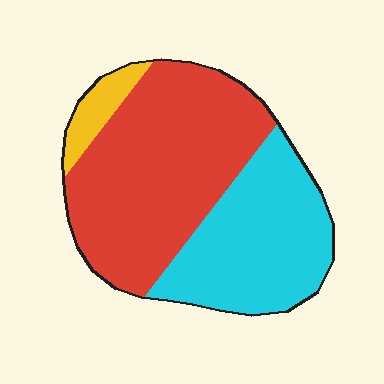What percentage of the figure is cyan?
Cyan covers about 40% of the figure.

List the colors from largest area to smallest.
From largest to smallest: red, cyan, yellow.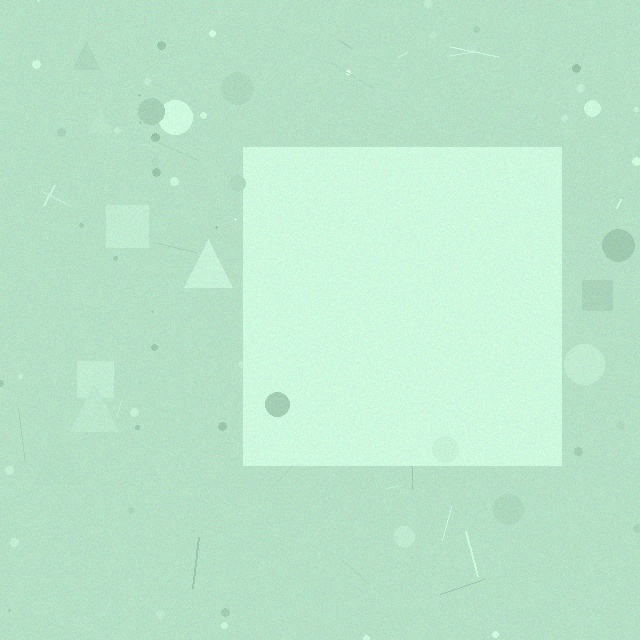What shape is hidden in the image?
A square is hidden in the image.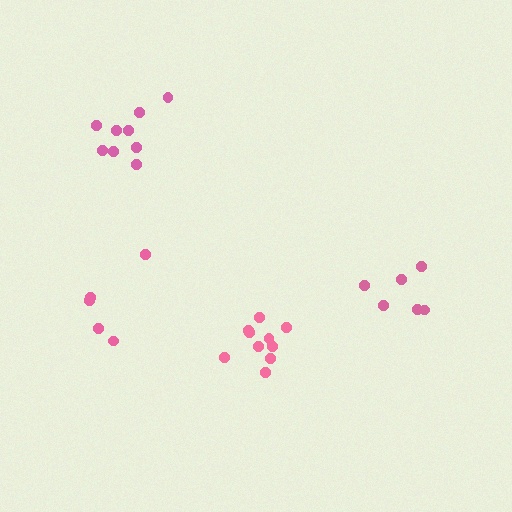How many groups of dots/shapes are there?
There are 4 groups.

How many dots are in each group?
Group 1: 5 dots, Group 2: 10 dots, Group 3: 9 dots, Group 4: 6 dots (30 total).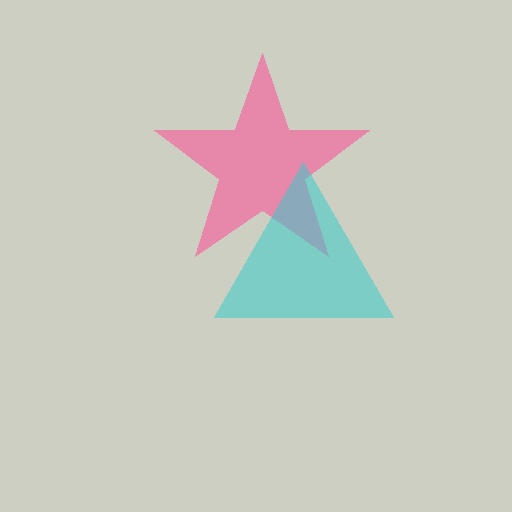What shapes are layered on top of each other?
The layered shapes are: a pink star, a cyan triangle.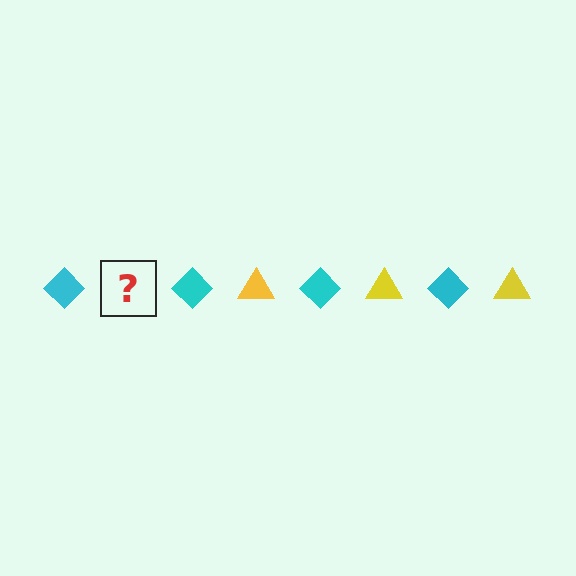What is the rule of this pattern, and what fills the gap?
The rule is that the pattern alternates between cyan diamond and yellow triangle. The gap should be filled with a yellow triangle.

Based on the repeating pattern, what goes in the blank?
The blank should be a yellow triangle.